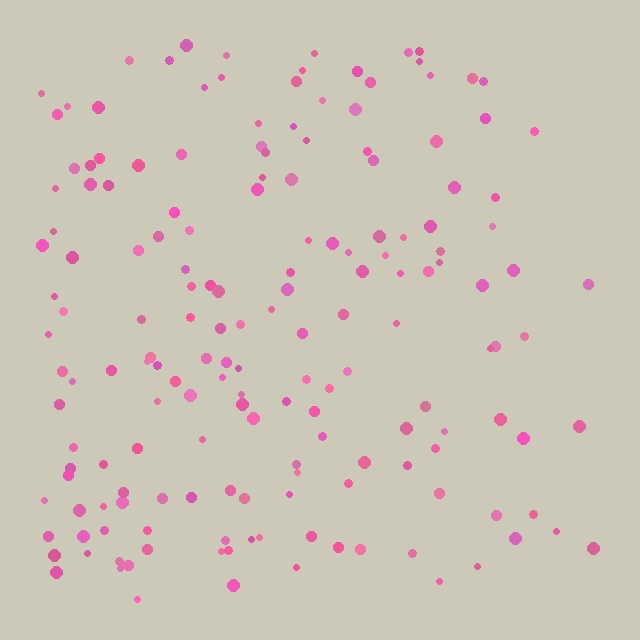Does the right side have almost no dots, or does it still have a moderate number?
Still a moderate number, just noticeably fewer than the left.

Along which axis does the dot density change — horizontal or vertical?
Horizontal.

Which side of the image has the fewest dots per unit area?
The right.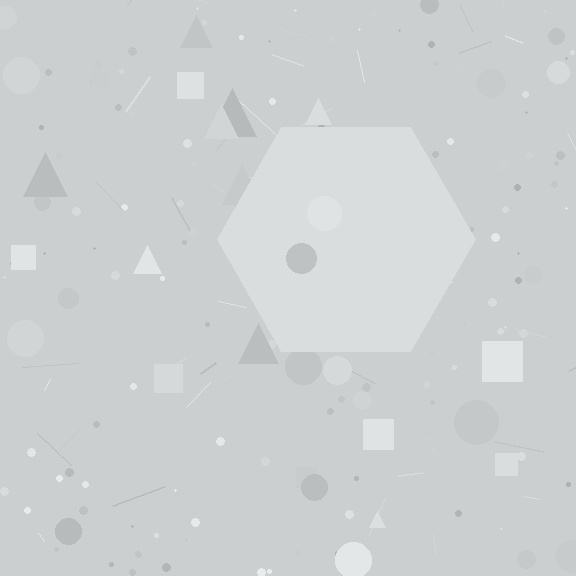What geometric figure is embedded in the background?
A hexagon is embedded in the background.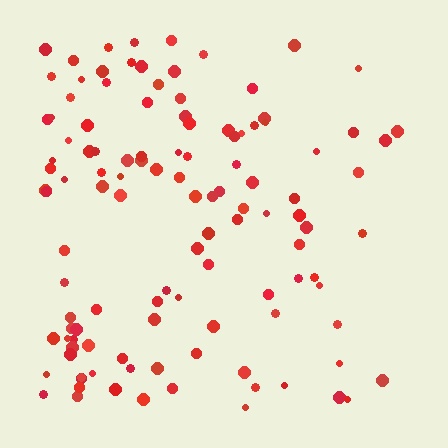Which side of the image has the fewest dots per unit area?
The right.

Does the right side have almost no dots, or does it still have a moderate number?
Still a moderate number, just noticeably fewer than the left.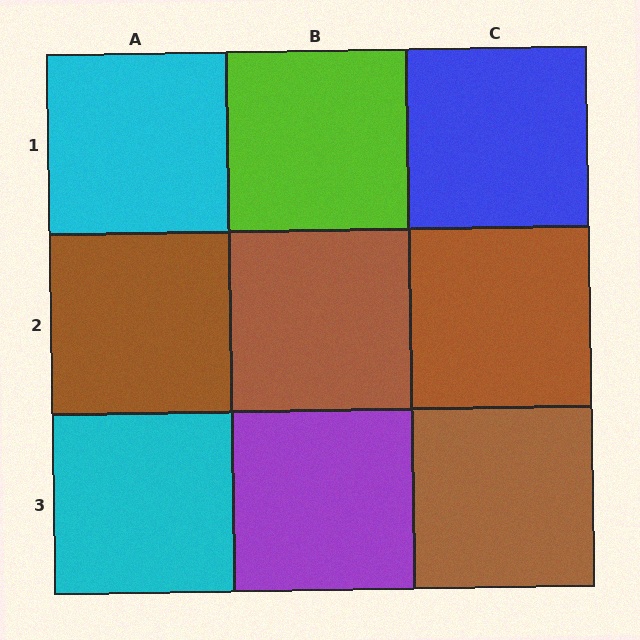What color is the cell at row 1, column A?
Cyan.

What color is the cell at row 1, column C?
Blue.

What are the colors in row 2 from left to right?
Brown, brown, brown.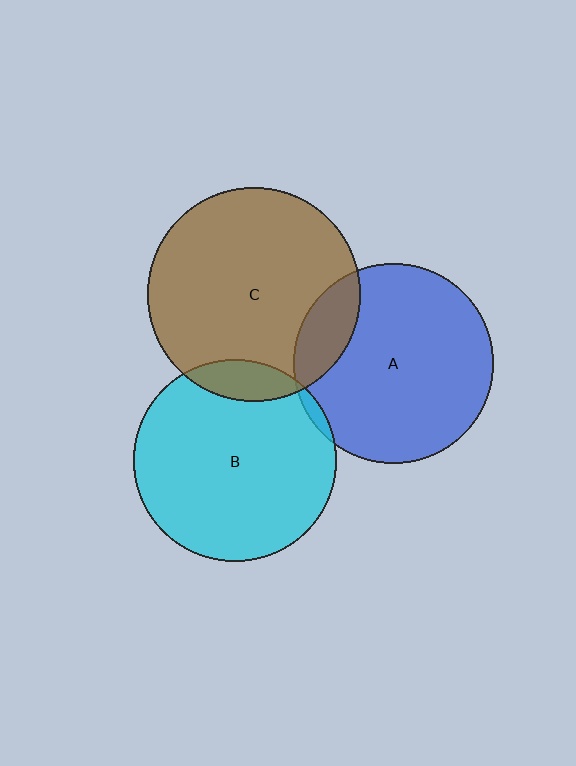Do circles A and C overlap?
Yes.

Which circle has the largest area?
Circle C (brown).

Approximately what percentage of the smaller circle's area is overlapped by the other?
Approximately 15%.